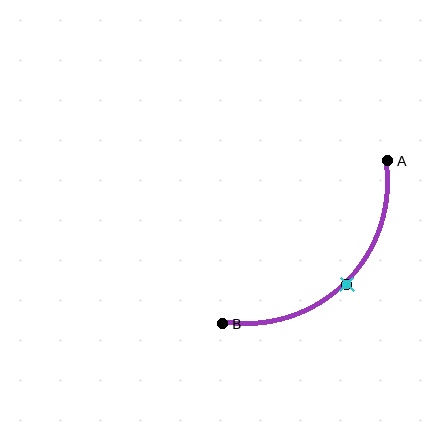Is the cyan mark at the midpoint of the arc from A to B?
Yes. The cyan mark lies on the arc at equal arc-length from both A and B — it is the arc midpoint.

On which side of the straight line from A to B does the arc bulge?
The arc bulges below and to the right of the straight line connecting A and B.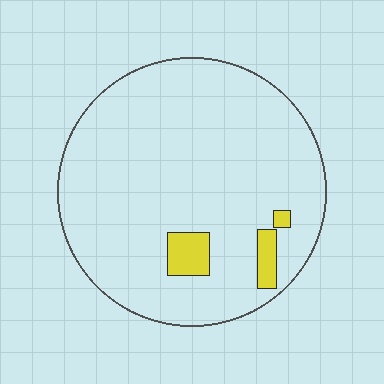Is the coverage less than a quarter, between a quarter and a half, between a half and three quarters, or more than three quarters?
Less than a quarter.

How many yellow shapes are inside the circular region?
3.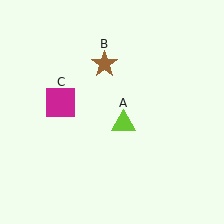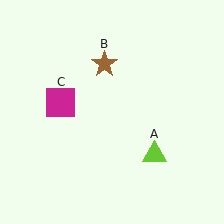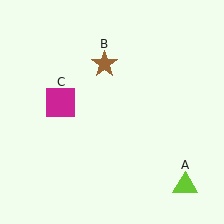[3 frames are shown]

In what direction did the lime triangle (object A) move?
The lime triangle (object A) moved down and to the right.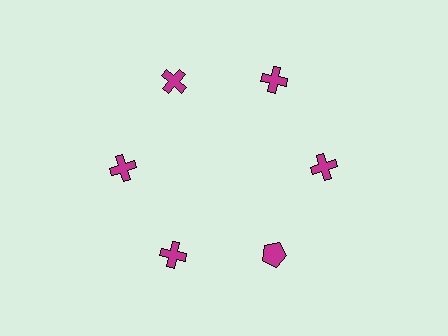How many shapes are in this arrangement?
There are 6 shapes arranged in a ring pattern.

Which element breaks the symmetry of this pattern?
The magenta pentagon at roughly the 5 o'clock position breaks the symmetry. All other shapes are magenta crosses.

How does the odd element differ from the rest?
It has a different shape: pentagon instead of cross.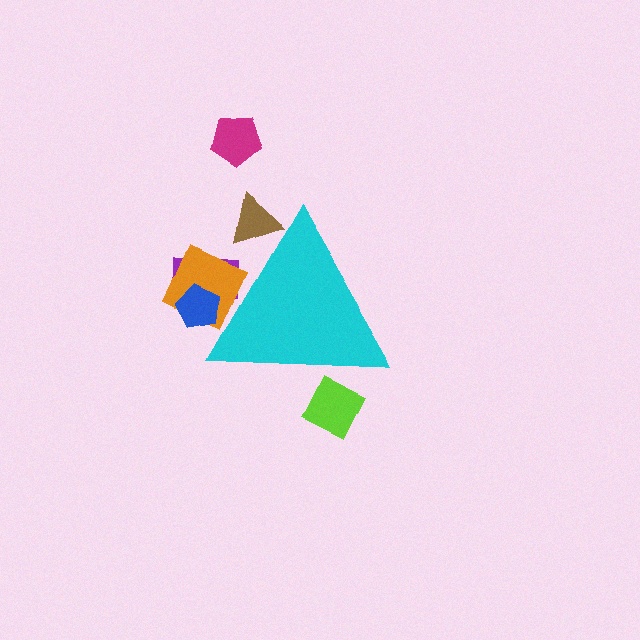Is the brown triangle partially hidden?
Yes, the brown triangle is partially hidden behind the cyan triangle.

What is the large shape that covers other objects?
A cyan triangle.